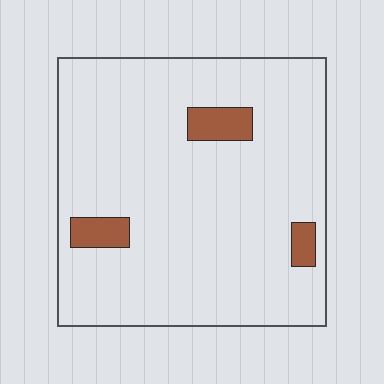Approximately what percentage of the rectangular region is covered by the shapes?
Approximately 5%.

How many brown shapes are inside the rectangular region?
3.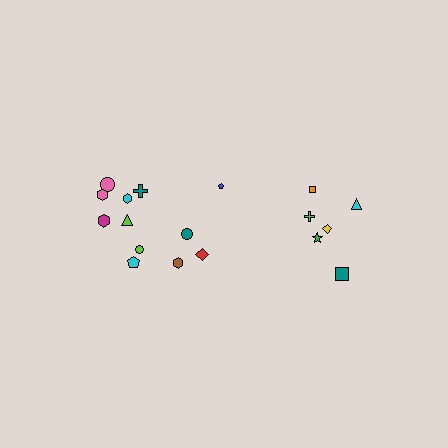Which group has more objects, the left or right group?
The left group.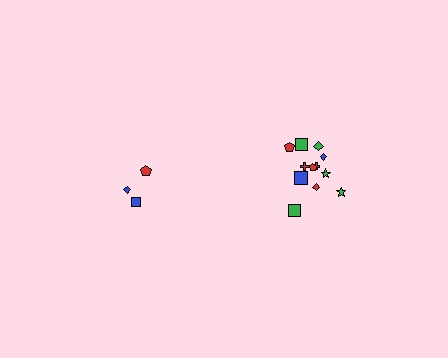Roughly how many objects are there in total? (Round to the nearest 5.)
Roughly 15 objects in total.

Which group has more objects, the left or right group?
The right group.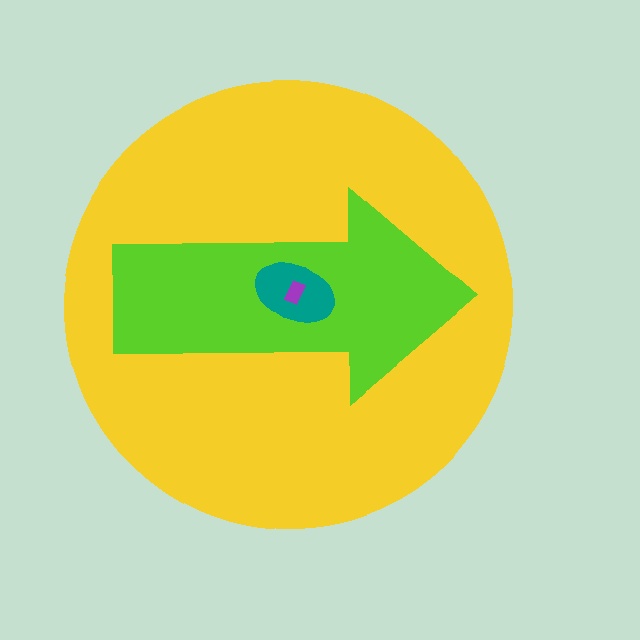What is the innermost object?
The purple rectangle.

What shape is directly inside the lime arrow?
The teal ellipse.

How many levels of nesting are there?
4.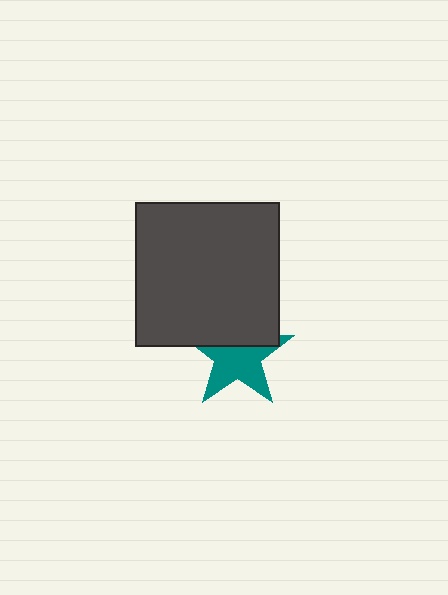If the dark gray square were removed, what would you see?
You would see the complete teal star.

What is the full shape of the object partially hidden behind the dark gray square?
The partially hidden object is a teal star.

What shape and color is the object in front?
The object in front is a dark gray square.